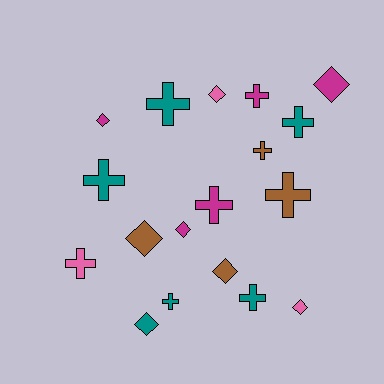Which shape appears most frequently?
Cross, with 10 objects.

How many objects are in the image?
There are 18 objects.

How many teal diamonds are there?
There is 1 teal diamond.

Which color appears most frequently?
Teal, with 6 objects.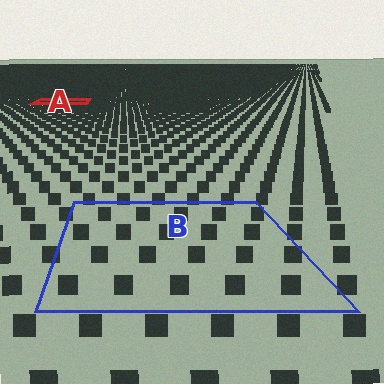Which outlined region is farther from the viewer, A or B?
Region A is farther from the viewer — the texture elements inside it appear smaller and more densely packed.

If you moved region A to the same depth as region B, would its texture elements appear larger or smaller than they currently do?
They would appear larger. At a closer depth, the same texture elements are projected at a bigger on-screen size.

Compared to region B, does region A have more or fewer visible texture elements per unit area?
Region A has more texture elements per unit area — they are packed more densely because it is farther away.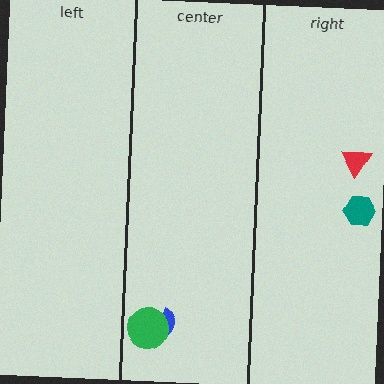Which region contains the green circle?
The center region.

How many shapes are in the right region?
2.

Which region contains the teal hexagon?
The right region.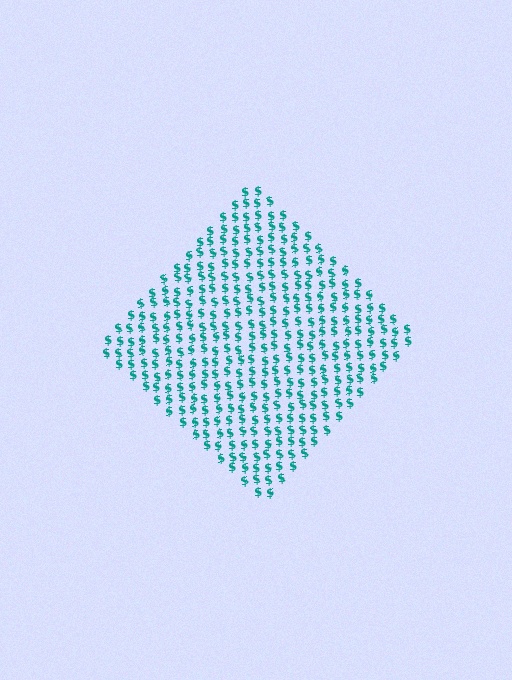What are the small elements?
The small elements are dollar signs.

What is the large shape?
The large shape is a diamond.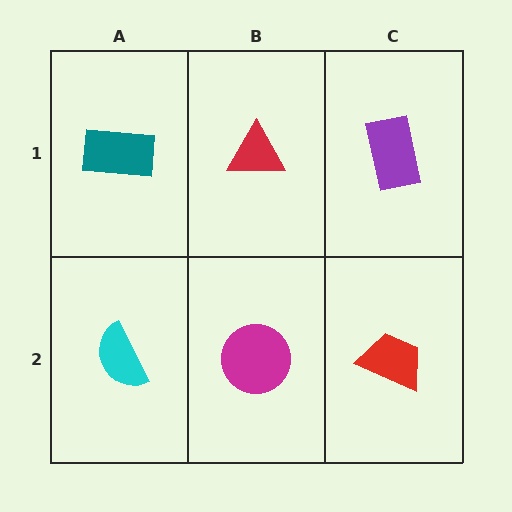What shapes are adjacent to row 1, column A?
A cyan semicircle (row 2, column A), a red triangle (row 1, column B).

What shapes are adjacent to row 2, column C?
A purple rectangle (row 1, column C), a magenta circle (row 2, column B).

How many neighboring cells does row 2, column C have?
2.